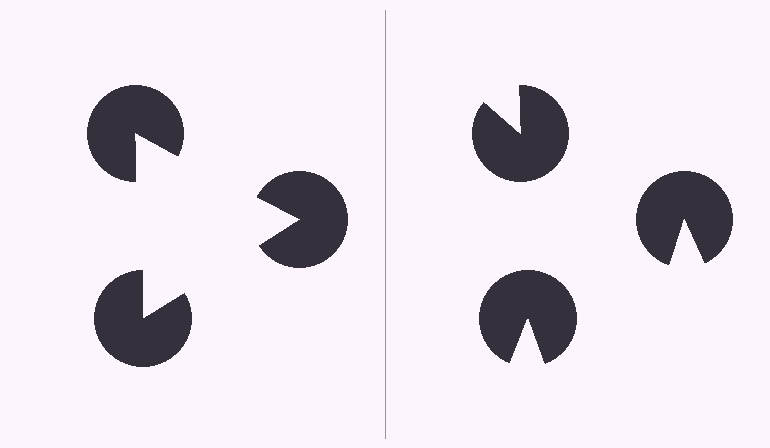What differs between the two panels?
The pac-man discs are positioned identically on both sides; only the wedge orientations differ. On the left they align to a triangle; on the right they are misaligned.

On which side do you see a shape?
An illusory triangle appears on the left side. On the right side the wedge cuts are rotated, so no coherent shape forms.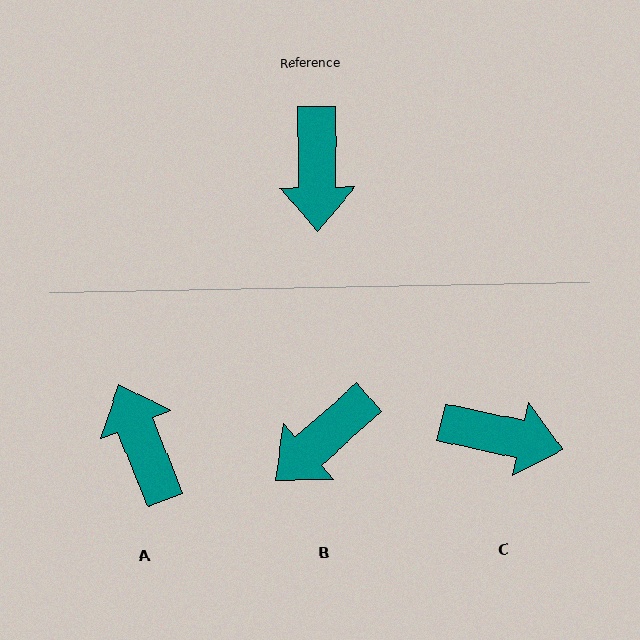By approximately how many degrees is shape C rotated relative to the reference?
Approximately 77 degrees counter-clockwise.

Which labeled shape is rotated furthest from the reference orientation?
A, about 158 degrees away.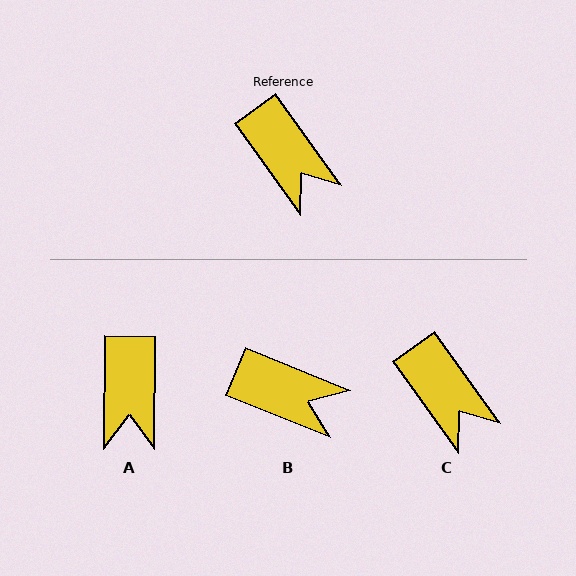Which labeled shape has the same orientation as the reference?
C.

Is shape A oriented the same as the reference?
No, it is off by about 36 degrees.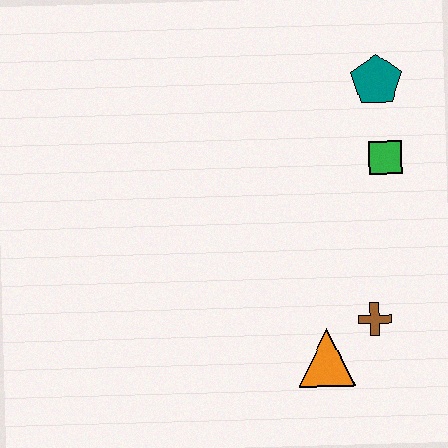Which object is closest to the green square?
The teal pentagon is closest to the green square.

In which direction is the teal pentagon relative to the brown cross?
The teal pentagon is above the brown cross.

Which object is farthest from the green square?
The orange triangle is farthest from the green square.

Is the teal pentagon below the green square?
No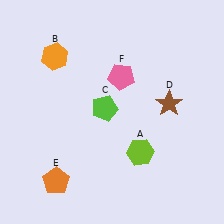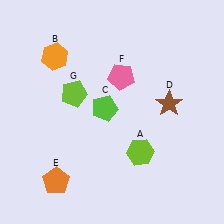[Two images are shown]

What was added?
A lime pentagon (G) was added in Image 2.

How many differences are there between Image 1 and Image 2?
There is 1 difference between the two images.